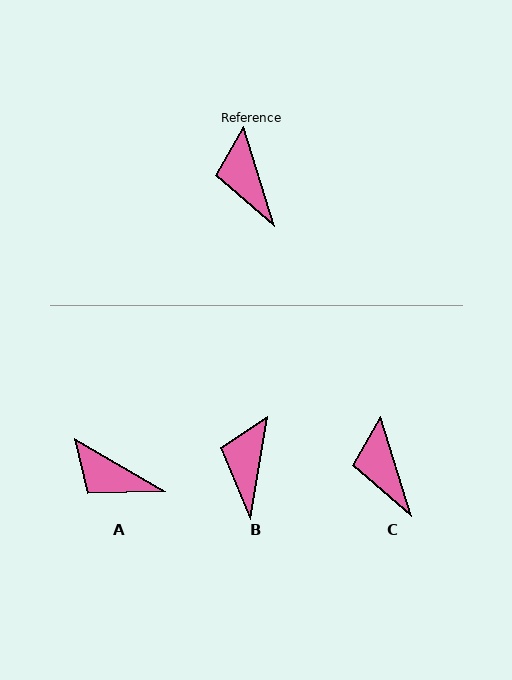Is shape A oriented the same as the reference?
No, it is off by about 43 degrees.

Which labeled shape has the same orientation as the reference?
C.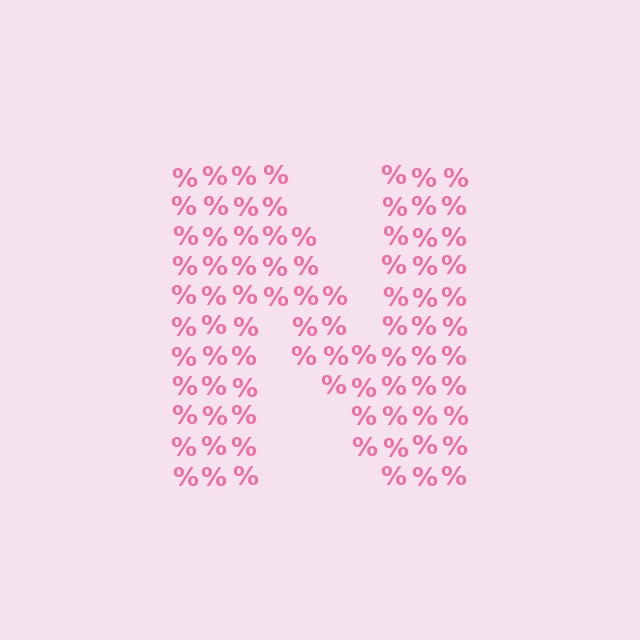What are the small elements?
The small elements are percent signs.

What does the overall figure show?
The overall figure shows the letter N.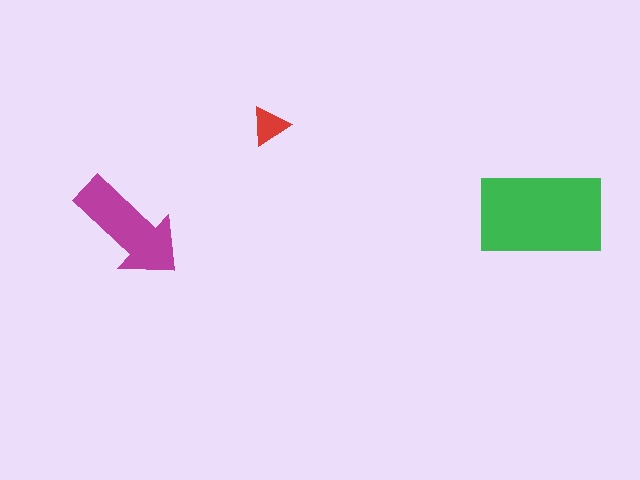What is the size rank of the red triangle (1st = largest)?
3rd.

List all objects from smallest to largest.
The red triangle, the magenta arrow, the green rectangle.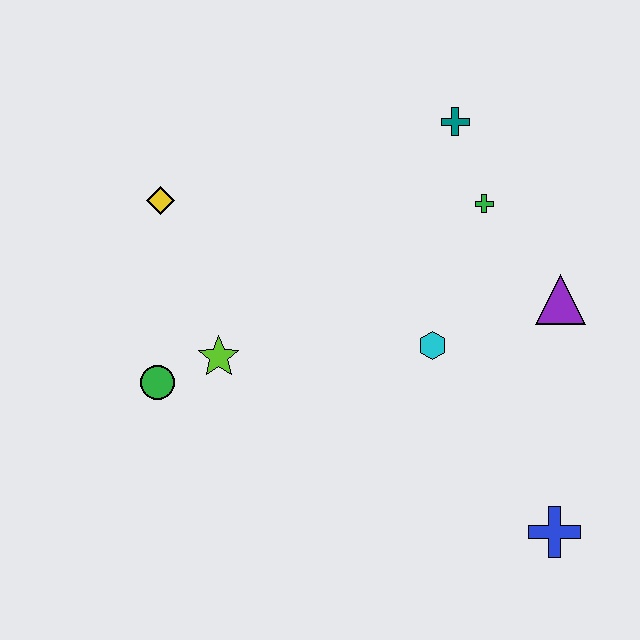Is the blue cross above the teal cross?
No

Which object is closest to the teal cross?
The green cross is closest to the teal cross.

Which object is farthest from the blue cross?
The yellow diamond is farthest from the blue cross.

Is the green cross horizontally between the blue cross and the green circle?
Yes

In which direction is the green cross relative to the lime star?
The green cross is to the right of the lime star.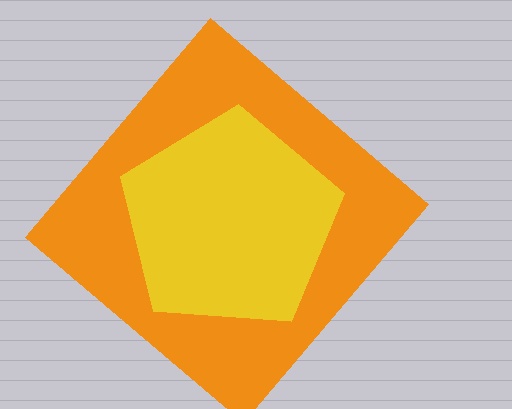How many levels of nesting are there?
2.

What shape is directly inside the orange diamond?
The yellow pentagon.